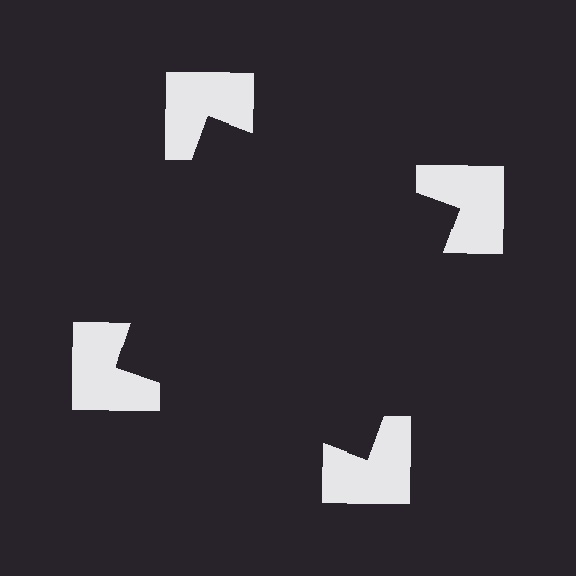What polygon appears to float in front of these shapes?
An illusory square — its edges are inferred from the aligned wedge cuts in the notched squares, not physically drawn.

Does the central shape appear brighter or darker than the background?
It typically appears slightly darker than the background, even though no actual brightness change is drawn.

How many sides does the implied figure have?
4 sides.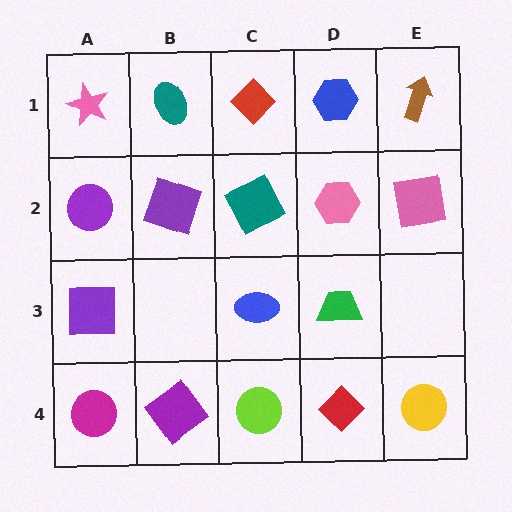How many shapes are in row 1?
5 shapes.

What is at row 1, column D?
A blue hexagon.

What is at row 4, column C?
A lime circle.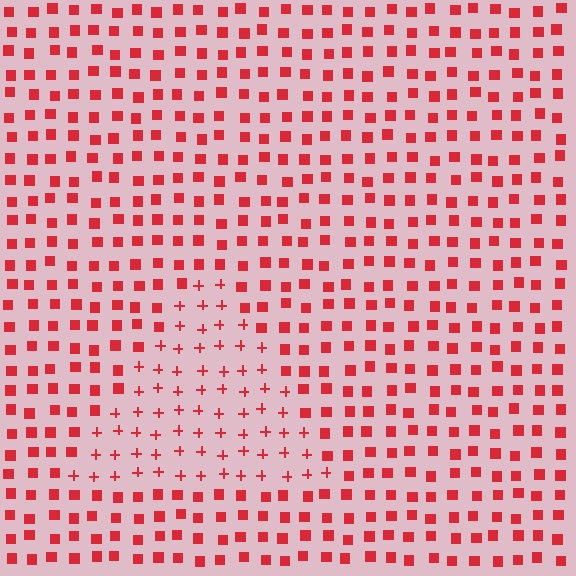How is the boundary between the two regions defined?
The boundary is defined by a change in element shape: plus signs inside vs. squares outside. All elements share the same color and spacing.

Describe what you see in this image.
The image is filled with small red elements arranged in a uniform grid. A triangle-shaped region contains plus signs, while the surrounding area contains squares. The boundary is defined purely by the change in element shape.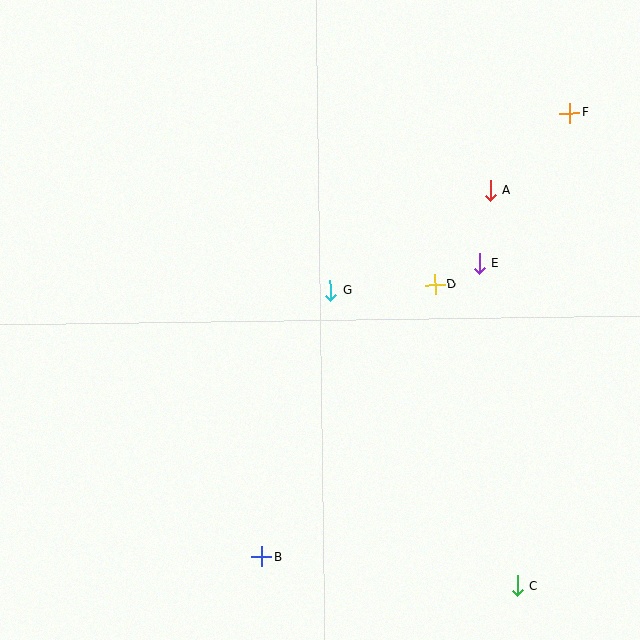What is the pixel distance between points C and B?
The distance between C and B is 256 pixels.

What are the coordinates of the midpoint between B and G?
The midpoint between B and G is at (296, 423).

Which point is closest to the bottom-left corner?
Point B is closest to the bottom-left corner.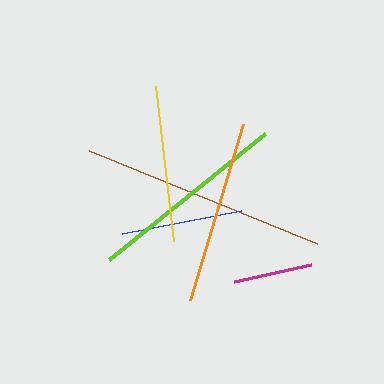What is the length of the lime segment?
The lime segment is approximately 201 pixels long.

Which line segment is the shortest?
The magenta line is the shortest at approximately 79 pixels.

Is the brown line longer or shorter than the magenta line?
The brown line is longer than the magenta line.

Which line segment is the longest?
The brown line is the longest at approximately 246 pixels.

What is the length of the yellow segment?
The yellow segment is approximately 155 pixels long.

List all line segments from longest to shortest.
From longest to shortest: brown, lime, orange, yellow, blue, magenta.